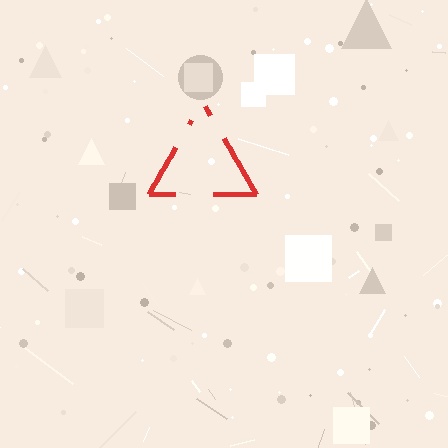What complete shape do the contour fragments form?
The contour fragments form a triangle.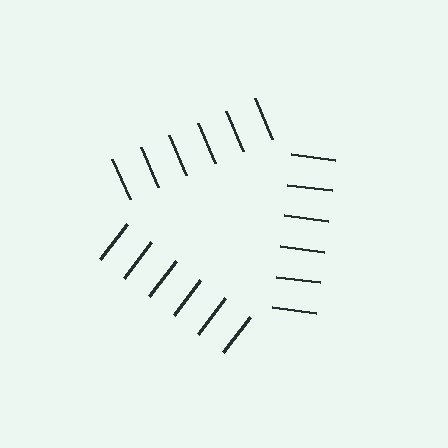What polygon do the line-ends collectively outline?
An illusory triangle — the line segments terminate on its edges but no continuous stroke is drawn.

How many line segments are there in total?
18 — 6 along each of the 3 edges.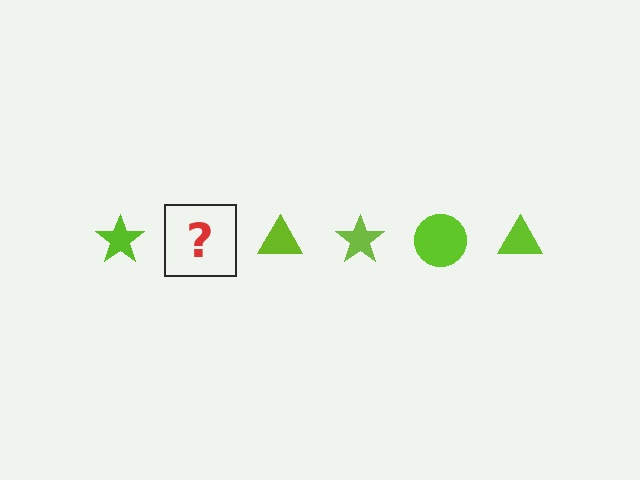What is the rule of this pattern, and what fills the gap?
The rule is that the pattern cycles through star, circle, triangle shapes in lime. The gap should be filled with a lime circle.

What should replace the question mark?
The question mark should be replaced with a lime circle.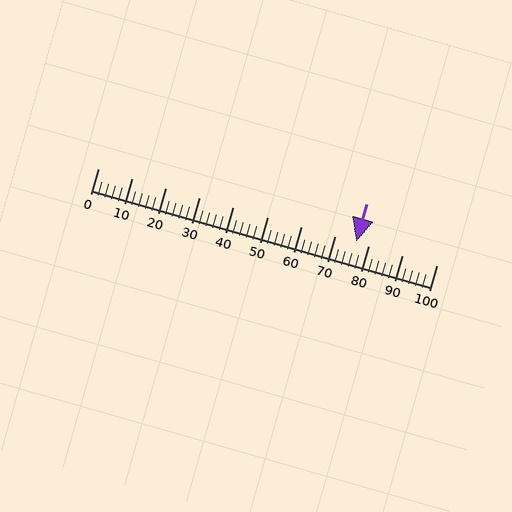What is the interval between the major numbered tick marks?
The major tick marks are spaced 10 units apart.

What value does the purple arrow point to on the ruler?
The purple arrow points to approximately 76.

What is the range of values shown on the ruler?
The ruler shows values from 0 to 100.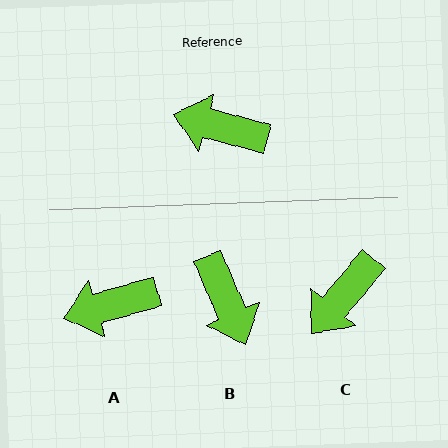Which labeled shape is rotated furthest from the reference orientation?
B, about 128 degrees away.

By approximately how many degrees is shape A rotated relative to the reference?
Approximately 30 degrees counter-clockwise.